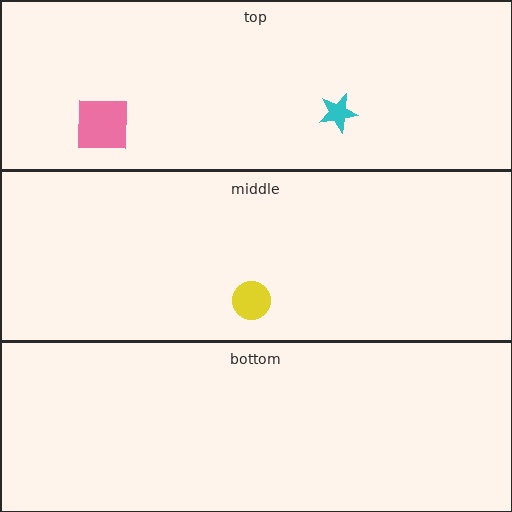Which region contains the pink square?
The top region.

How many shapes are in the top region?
2.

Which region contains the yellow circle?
The middle region.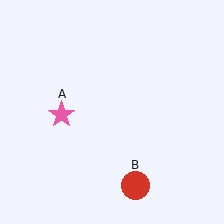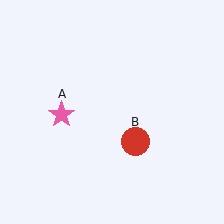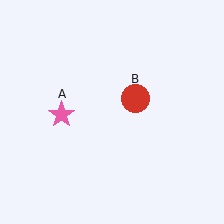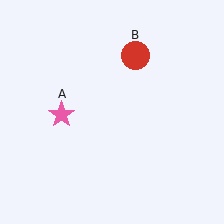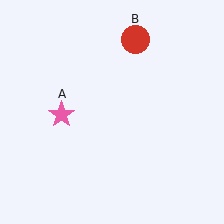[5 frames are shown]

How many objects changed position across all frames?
1 object changed position: red circle (object B).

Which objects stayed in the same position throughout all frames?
Pink star (object A) remained stationary.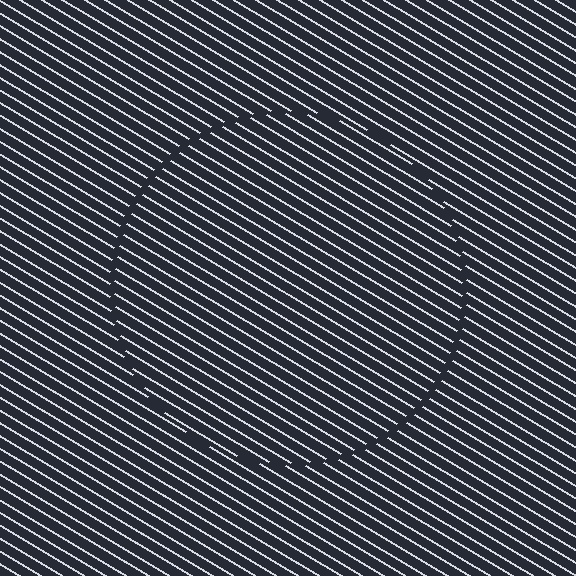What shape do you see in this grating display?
An illusory circle. The interior of the shape contains the same grating, shifted by half a period — the contour is defined by the phase discontinuity where line-ends from the inner and outer gratings abut.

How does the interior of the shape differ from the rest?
The interior of the shape contains the same grating, shifted by half a period — the contour is defined by the phase discontinuity where line-ends from the inner and outer gratings abut.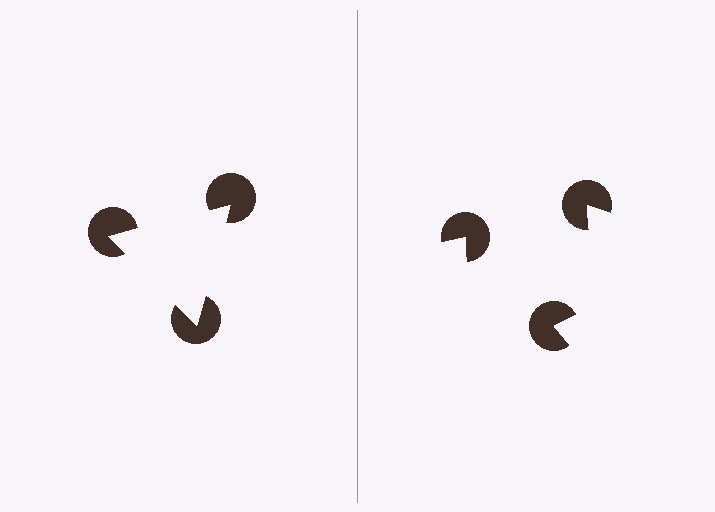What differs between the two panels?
The pac-man discs are positioned identically on both sides; only the wedge orientations differ. On the left they align to a triangle; on the right they are misaligned.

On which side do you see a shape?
An illusory triangle appears on the left side. On the right side the wedge cuts are rotated, so no coherent shape forms.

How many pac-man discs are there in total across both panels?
6 — 3 on each side.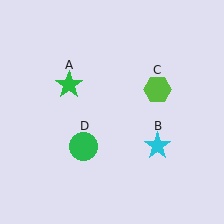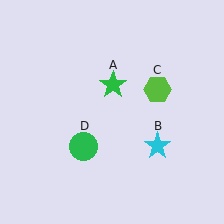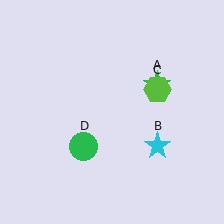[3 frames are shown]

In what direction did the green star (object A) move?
The green star (object A) moved right.